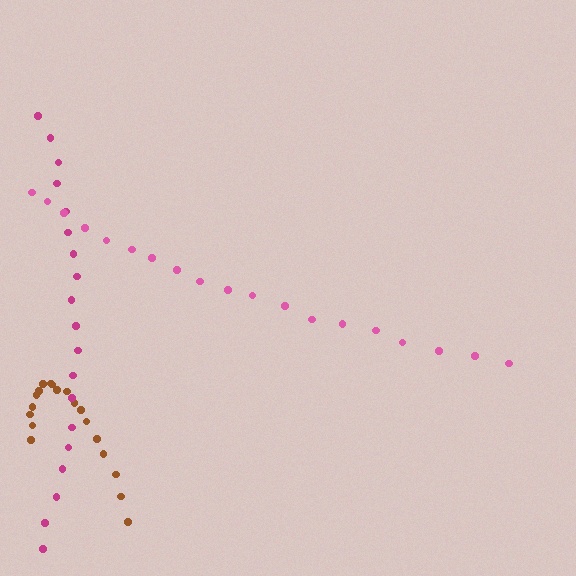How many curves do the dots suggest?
There are 3 distinct paths.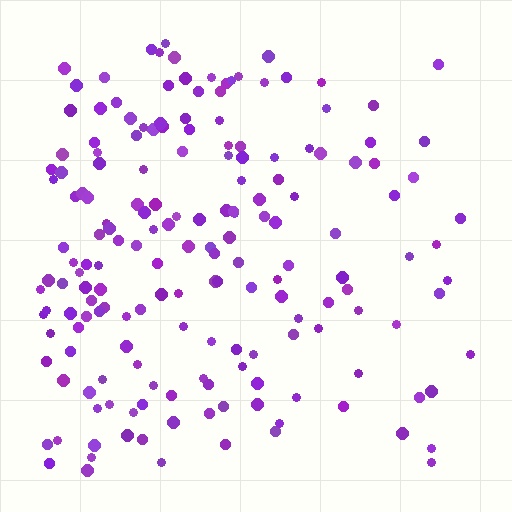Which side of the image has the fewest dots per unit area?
The right.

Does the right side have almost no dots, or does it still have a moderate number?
Still a moderate number, just noticeably fewer than the left.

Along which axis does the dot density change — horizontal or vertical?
Horizontal.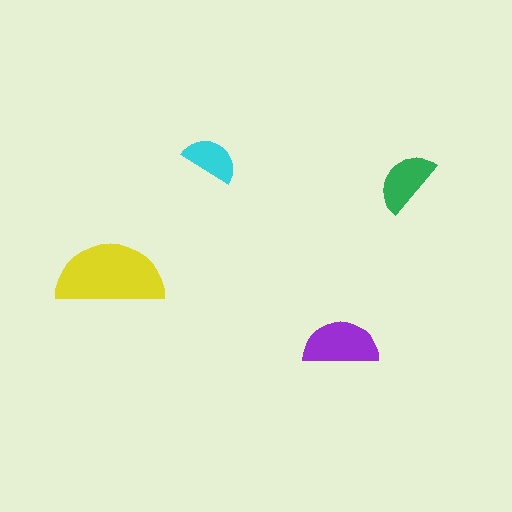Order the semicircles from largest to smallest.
the yellow one, the purple one, the green one, the cyan one.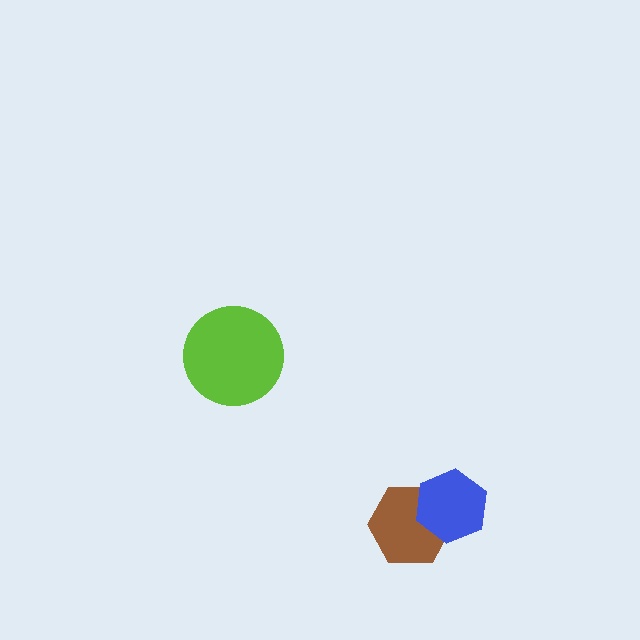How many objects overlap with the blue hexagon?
1 object overlaps with the blue hexagon.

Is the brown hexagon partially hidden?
Yes, it is partially covered by another shape.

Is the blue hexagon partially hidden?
No, no other shape covers it.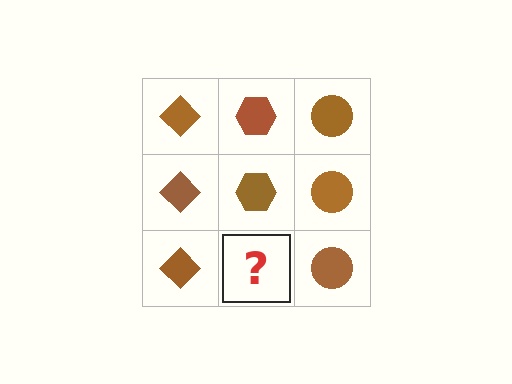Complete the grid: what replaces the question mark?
The question mark should be replaced with a brown hexagon.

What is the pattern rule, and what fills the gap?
The rule is that each column has a consistent shape. The gap should be filled with a brown hexagon.